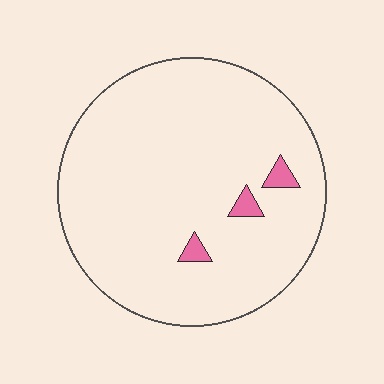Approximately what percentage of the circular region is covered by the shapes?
Approximately 5%.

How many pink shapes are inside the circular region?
3.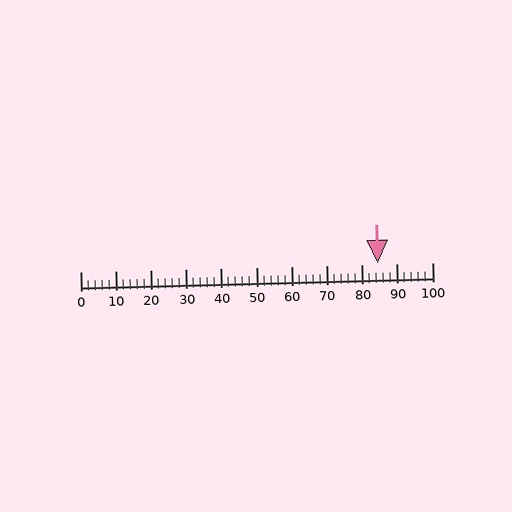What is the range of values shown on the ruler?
The ruler shows values from 0 to 100.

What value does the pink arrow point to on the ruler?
The pink arrow points to approximately 85.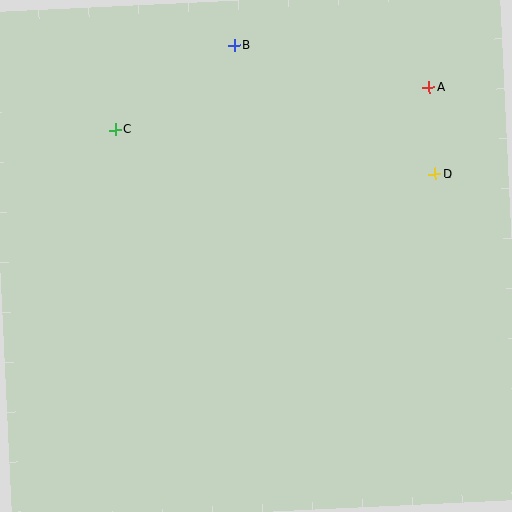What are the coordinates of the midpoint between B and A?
The midpoint between B and A is at (332, 67).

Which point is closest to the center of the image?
Point C at (115, 130) is closest to the center.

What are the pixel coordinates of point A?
Point A is at (429, 88).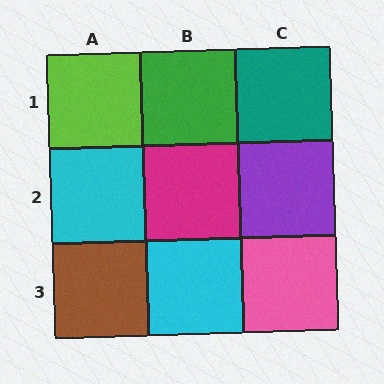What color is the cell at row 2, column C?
Purple.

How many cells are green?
1 cell is green.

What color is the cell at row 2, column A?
Cyan.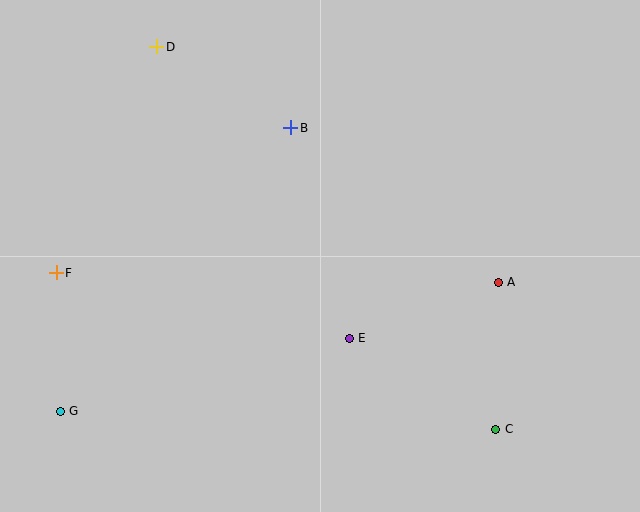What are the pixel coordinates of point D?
Point D is at (157, 47).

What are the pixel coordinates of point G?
Point G is at (60, 411).